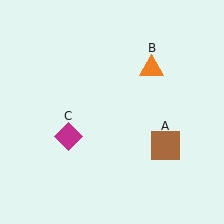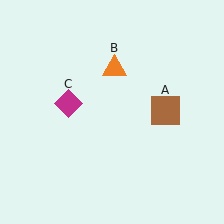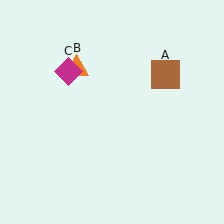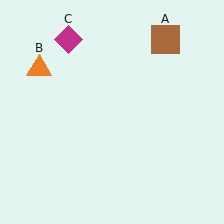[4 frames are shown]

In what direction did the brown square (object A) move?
The brown square (object A) moved up.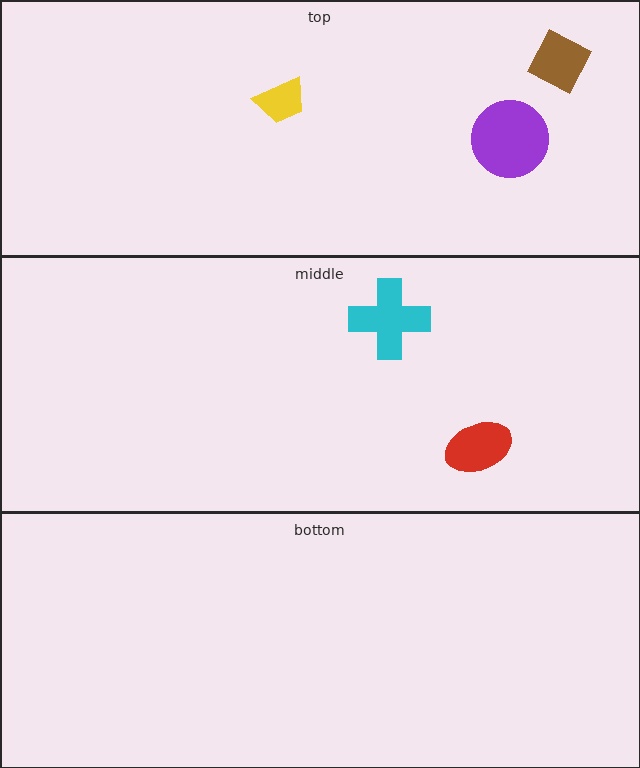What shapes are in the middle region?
The cyan cross, the red ellipse.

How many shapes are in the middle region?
2.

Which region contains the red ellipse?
The middle region.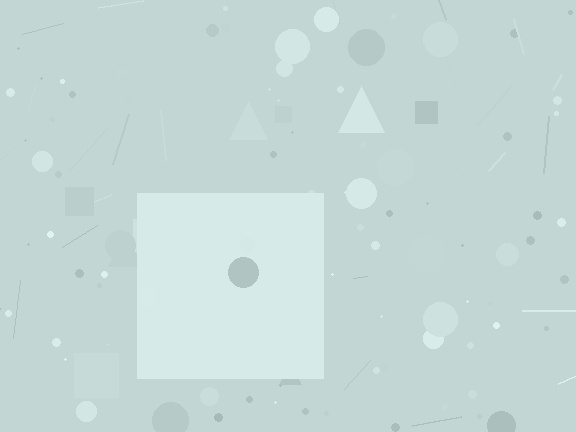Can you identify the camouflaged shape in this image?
The camouflaged shape is a square.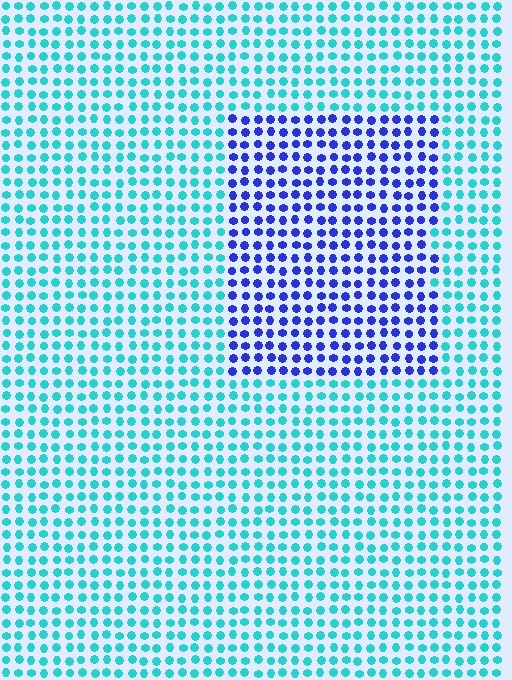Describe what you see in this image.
The image is filled with small cyan elements in a uniform arrangement. A rectangle-shaped region is visible where the elements are tinted to a slightly different hue, forming a subtle color boundary.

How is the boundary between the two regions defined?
The boundary is defined purely by a slight shift in hue (about 58 degrees). Spacing, size, and orientation are identical on both sides.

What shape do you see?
I see a rectangle.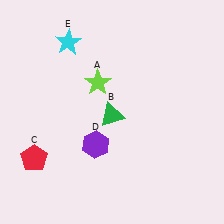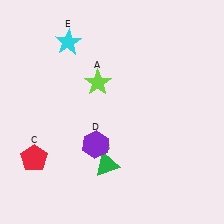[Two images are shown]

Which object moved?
The green triangle (B) moved down.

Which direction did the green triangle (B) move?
The green triangle (B) moved down.